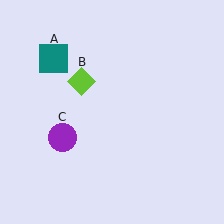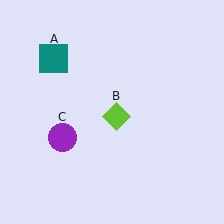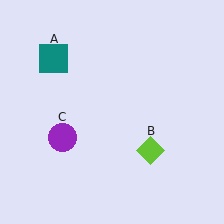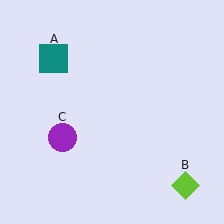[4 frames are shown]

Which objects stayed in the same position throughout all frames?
Teal square (object A) and purple circle (object C) remained stationary.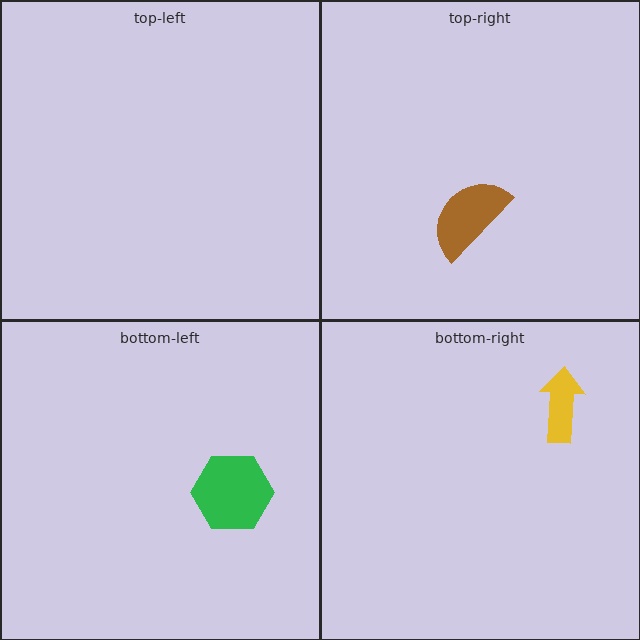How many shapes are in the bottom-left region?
1.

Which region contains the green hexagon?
The bottom-left region.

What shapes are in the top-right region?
The brown semicircle.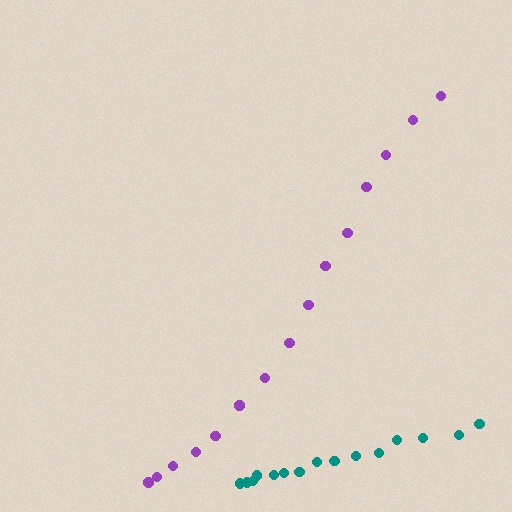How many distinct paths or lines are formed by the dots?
There are 2 distinct paths.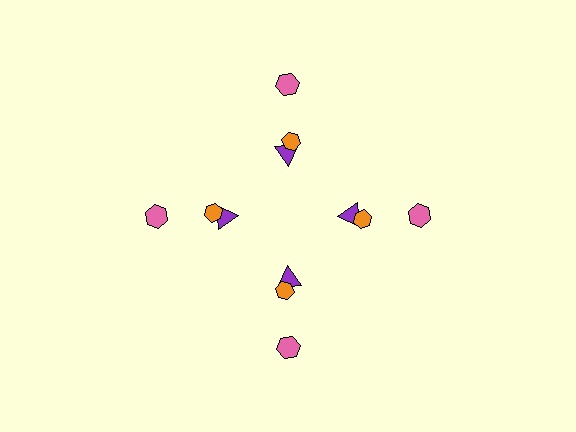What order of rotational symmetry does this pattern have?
This pattern has 4-fold rotational symmetry.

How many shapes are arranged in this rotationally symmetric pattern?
There are 12 shapes, arranged in 4 groups of 3.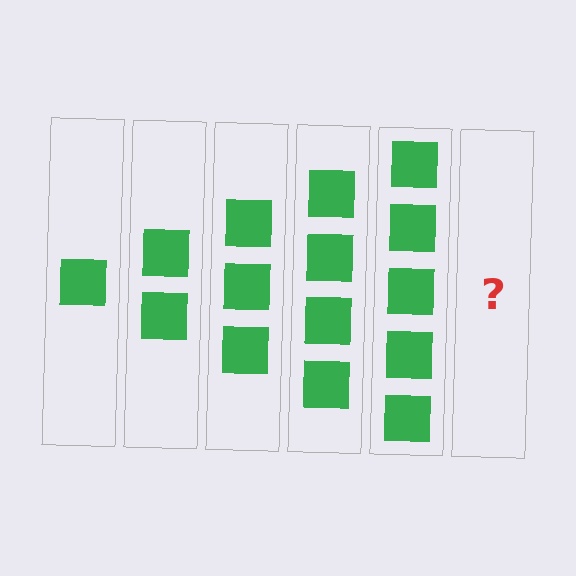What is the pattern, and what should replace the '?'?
The pattern is that each step adds one more square. The '?' should be 6 squares.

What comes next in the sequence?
The next element should be 6 squares.